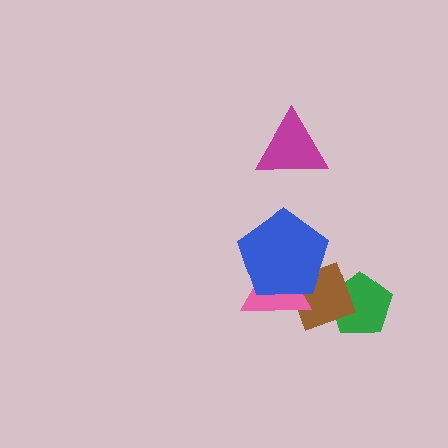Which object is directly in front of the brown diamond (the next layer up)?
The pink triangle is directly in front of the brown diamond.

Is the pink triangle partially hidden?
Yes, it is partially covered by another shape.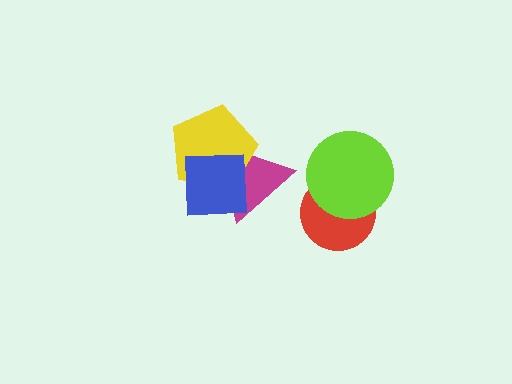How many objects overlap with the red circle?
1 object overlaps with the red circle.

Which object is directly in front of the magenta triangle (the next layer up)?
The yellow pentagon is directly in front of the magenta triangle.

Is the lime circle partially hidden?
No, no other shape covers it.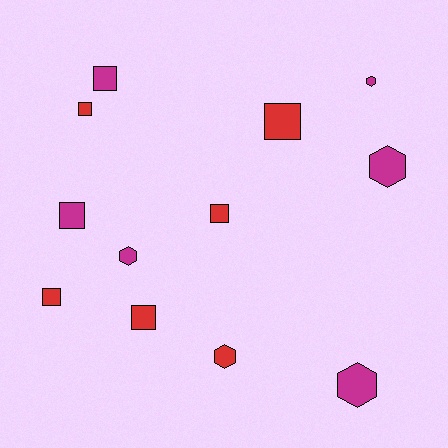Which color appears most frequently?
Red, with 6 objects.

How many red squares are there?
There are 5 red squares.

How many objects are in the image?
There are 12 objects.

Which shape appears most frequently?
Square, with 7 objects.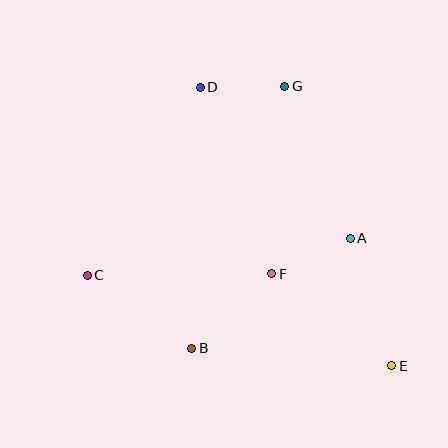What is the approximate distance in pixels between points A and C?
The distance between A and C is approximately 265 pixels.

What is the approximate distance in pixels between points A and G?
The distance between A and G is approximately 166 pixels.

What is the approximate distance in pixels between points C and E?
The distance between C and E is approximately 318 pixels.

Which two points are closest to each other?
Points D and G are closest to each other.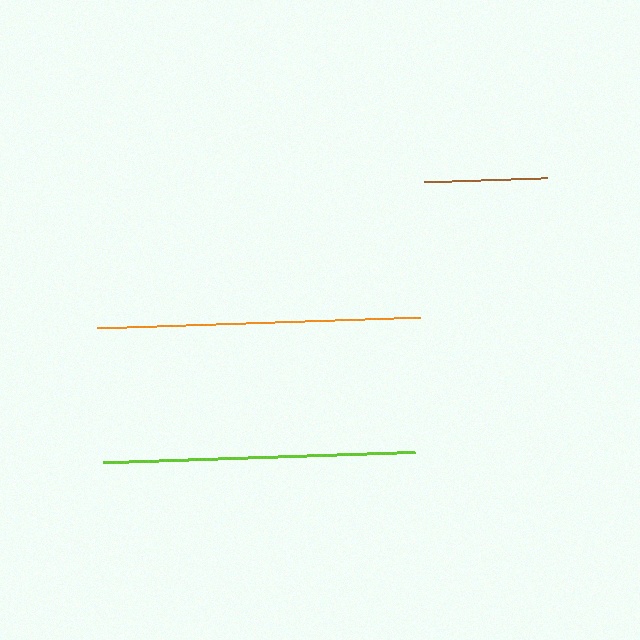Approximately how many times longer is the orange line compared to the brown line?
The orange line is approximately 2.6 times the length of the brown line.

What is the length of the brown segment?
The brown segment is approximately 123 pixels long.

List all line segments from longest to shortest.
From longest to shortest: orange, lime, brown.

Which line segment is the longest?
The orange line is the longest at approximately 323 pixels.